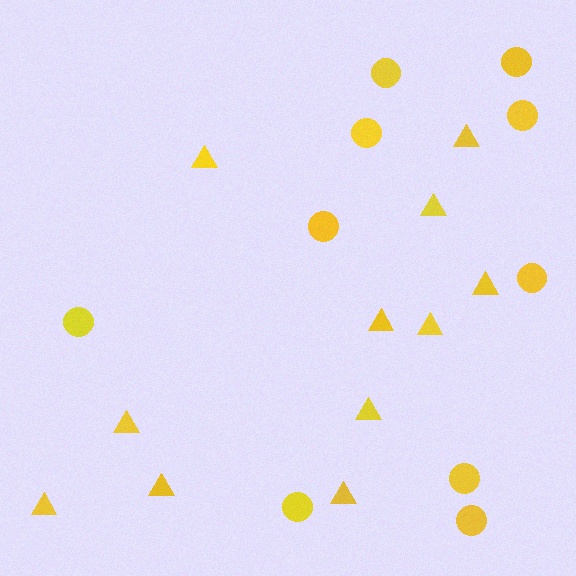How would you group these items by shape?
There are 2 groups: one group of triangles (11) and one group of circles (10).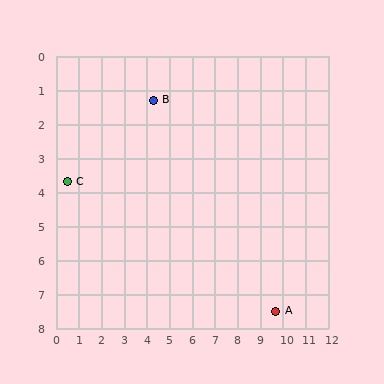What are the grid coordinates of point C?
Point C is at approximately (0.5, 3.7).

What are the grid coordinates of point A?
Point A is at approximately (9.7, 7.5).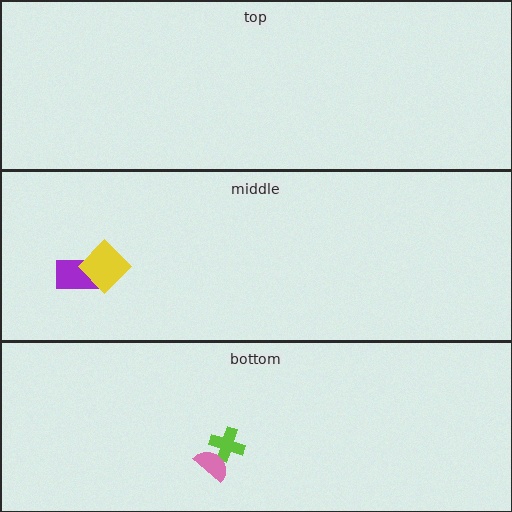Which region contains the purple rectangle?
The middle region.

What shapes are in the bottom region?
The lime cross, the pink semicircle.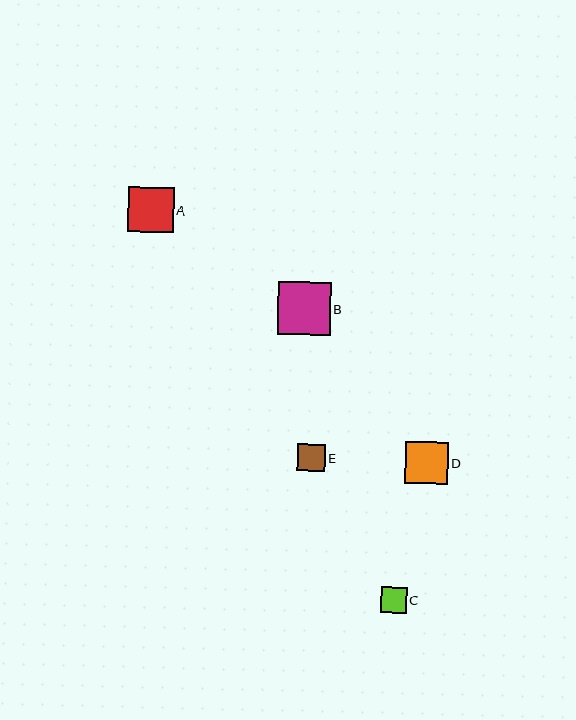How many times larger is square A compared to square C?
Square A is approximately 1.8 times the size of square C.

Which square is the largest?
Square B is the largest with a size of approximately 53 pixels.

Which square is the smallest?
Square C is the smallest with a size of approximately 26 pixels.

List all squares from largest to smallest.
From largest to smallest: B, A, D, E, C.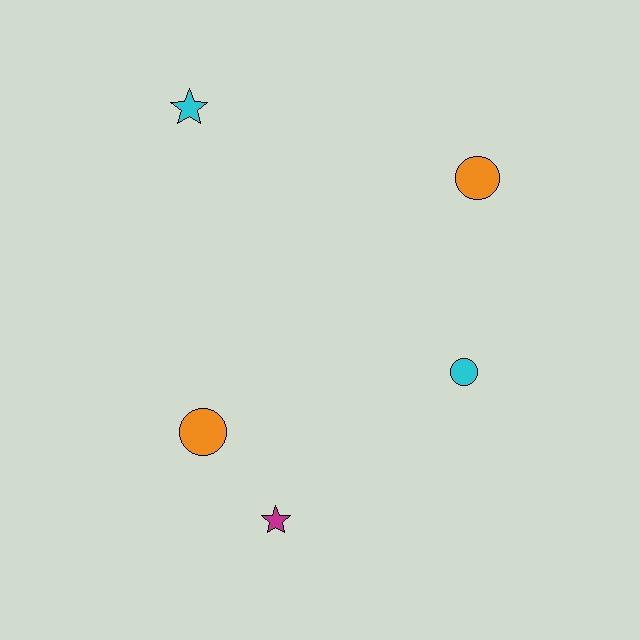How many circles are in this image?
There are 3 circles.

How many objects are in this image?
There are 5 objects.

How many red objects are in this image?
There are no red objects.